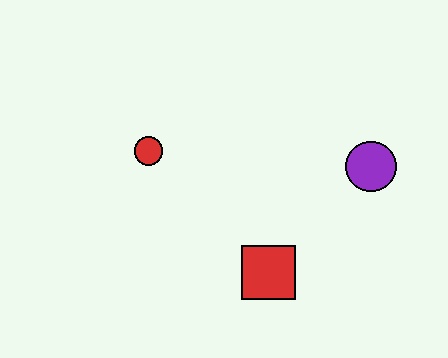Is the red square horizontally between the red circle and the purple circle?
Yes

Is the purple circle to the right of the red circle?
Yes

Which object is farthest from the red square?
The red circle is farthest from the red square.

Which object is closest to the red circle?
The red square is closest to the red circle.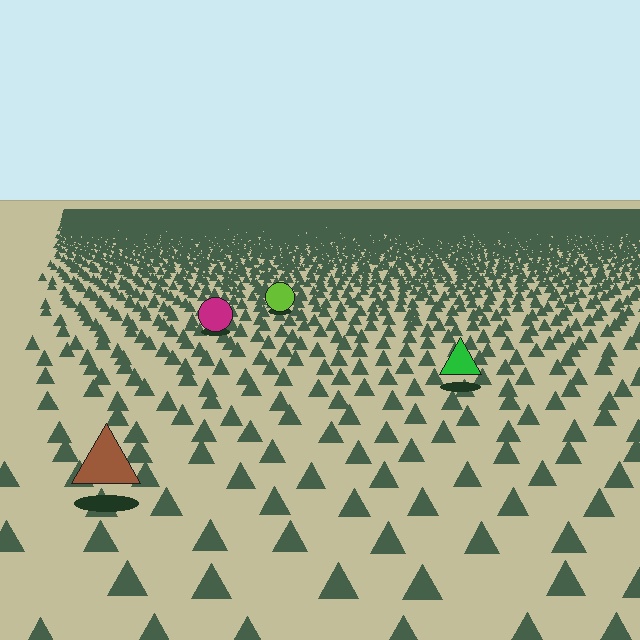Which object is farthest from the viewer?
The lime circle is farthest from the viewer. It appears smaller and the ground texture around it is denser.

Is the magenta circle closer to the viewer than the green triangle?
No. The green triangle is closer — you can tell from the texture gradient: the ground texture is coarser near it.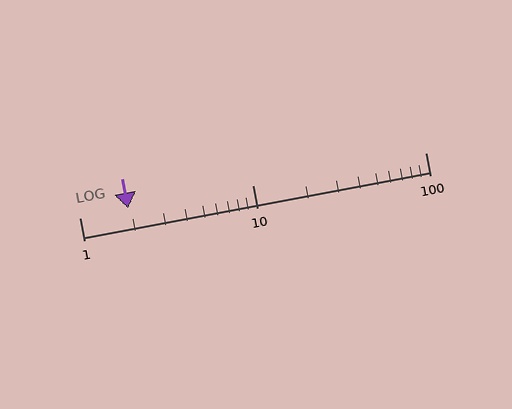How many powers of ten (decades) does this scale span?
The scale spans 2 decades, from 1 to 100.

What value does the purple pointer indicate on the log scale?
The pointer indicates approximately 1.9.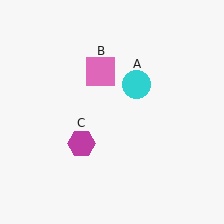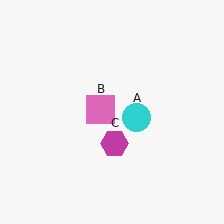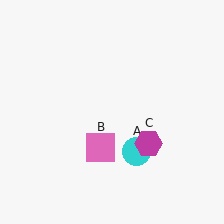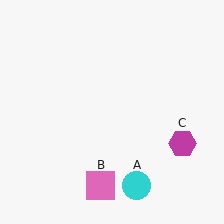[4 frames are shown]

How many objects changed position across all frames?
3 objects changed position: cyan circle (object A), pink square (object B), magenta hexagon (object C).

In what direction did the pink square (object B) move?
The pink square (object B) moved down.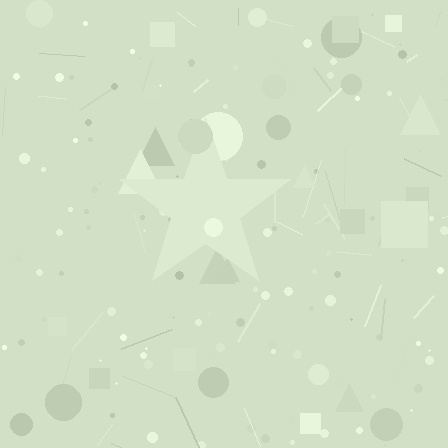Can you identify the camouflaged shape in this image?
The camouflaged shape is a star.